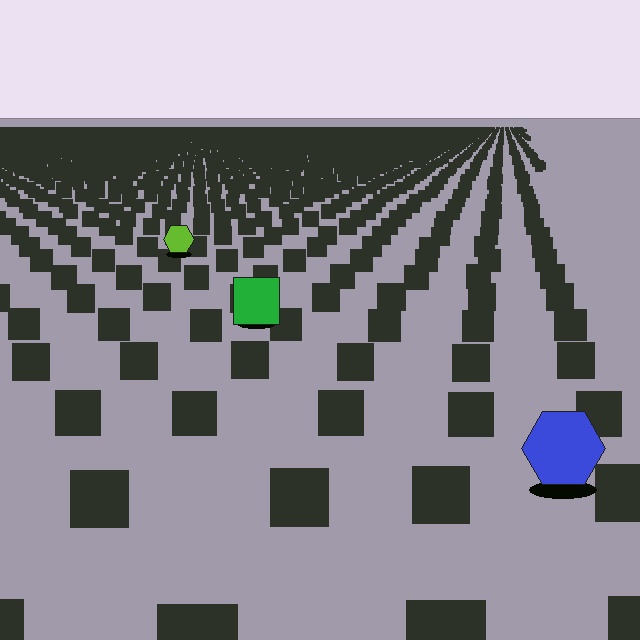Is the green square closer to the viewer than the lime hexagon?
Yes. The green square is closer — you can tell from the texture gradient: the ground texture is coarser near it.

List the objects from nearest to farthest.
From nearest to farthest: the blue hexagon, the green square, the lime hexagon.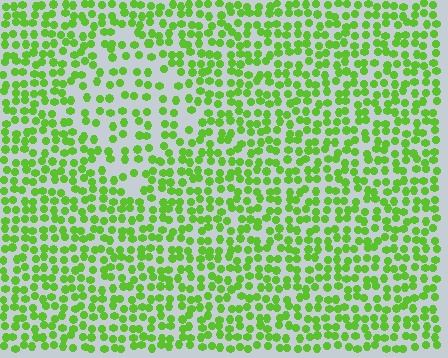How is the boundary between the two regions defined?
The boundary is defined by a change in element density (approximately 1.8x ratio). All elements are the same color, size, and shape.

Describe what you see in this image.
The image contains small lime elements arranged at two different densities. A diamond-shaped region is visible where the elements are less densely packed than the surrounding area.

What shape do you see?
I see a diamond.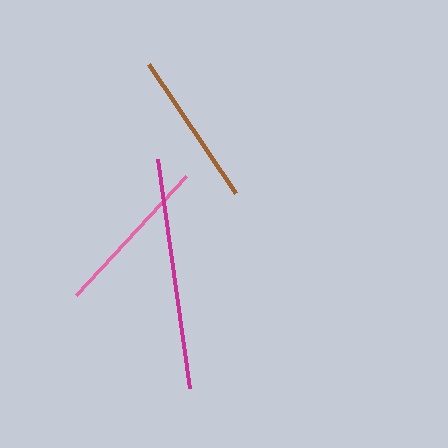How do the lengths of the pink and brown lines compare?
The pink and brown lines are approximately the same length.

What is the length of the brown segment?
The brown segment is approximately 155 pixels long.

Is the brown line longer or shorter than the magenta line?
The magenta line is longer than the brown line.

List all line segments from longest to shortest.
From longest to shortest: magenta, pink, brown.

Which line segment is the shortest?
The brown line is the shortest at approximately 155 pixels.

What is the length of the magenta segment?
The magenta segment is approximately 231 pixels long.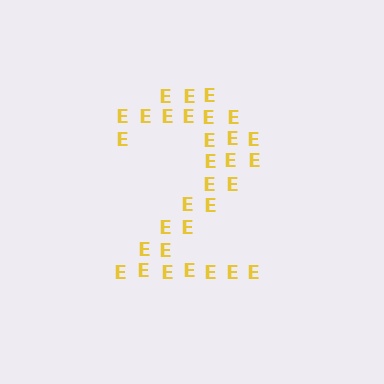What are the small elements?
The small elements are letter E's.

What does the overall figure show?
The overall figure shows the digit 2.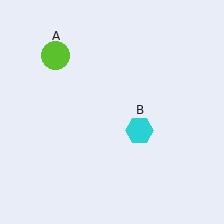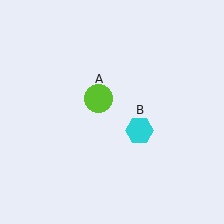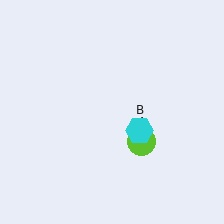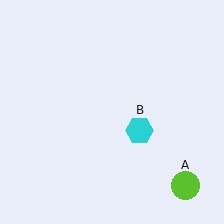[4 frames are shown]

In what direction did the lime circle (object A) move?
The lime circle (object A) moved down and to the right.